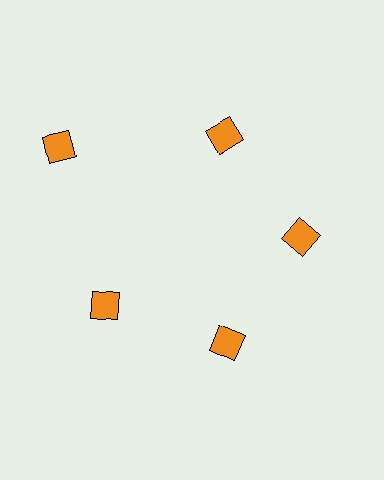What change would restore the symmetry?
The symmetry would be restored by moving it inward, back onto the ring so that all 5 diamonds sit at equal angles and equal distance from the center.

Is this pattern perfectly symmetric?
No. The 5 orange diamonds are arranged in a ring, but one element near the 10 o'clock position is pushed outward from the center, breaking the 5-fold rotational symmetry.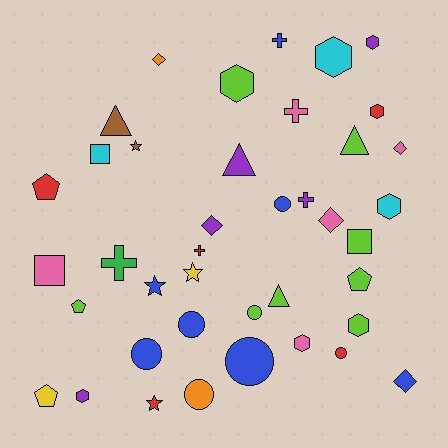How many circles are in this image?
There are 7 circles.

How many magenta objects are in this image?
There are no magenta objects.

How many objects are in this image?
There are 40 objects.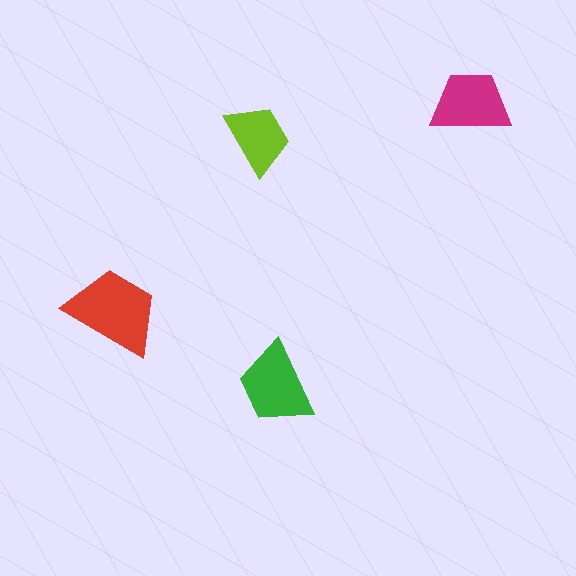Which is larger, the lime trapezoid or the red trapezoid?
The red one.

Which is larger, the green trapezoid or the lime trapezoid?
The green one.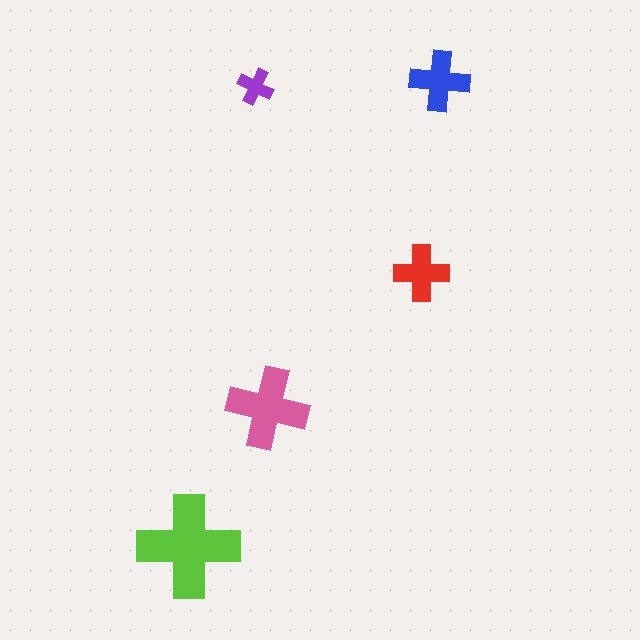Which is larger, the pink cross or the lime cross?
The lime one.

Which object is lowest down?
The lime cross is bottommost.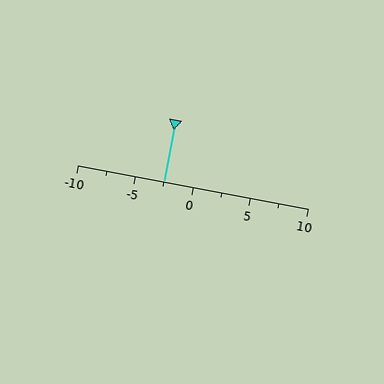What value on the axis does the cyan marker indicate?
The marker indicates approximately -2.5.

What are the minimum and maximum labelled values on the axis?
The axis runs from -10 to 10.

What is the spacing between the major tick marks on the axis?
The major ticks are spaced 5 apart.